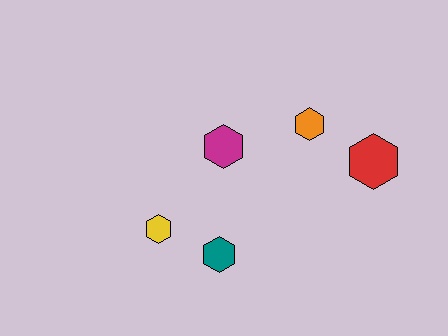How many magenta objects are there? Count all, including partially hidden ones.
There is 1 magenta object.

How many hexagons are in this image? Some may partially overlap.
There are 5 hexagons.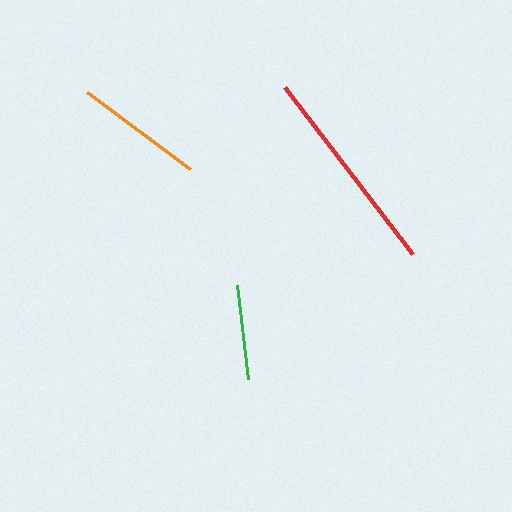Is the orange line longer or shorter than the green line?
The orange line is longer than the green line.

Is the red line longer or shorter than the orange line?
The red line is longer than the orange line.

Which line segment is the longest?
The red line is the longest at approximately 211 pixels.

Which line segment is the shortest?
The green line is the shortest at approximately 95 pixels.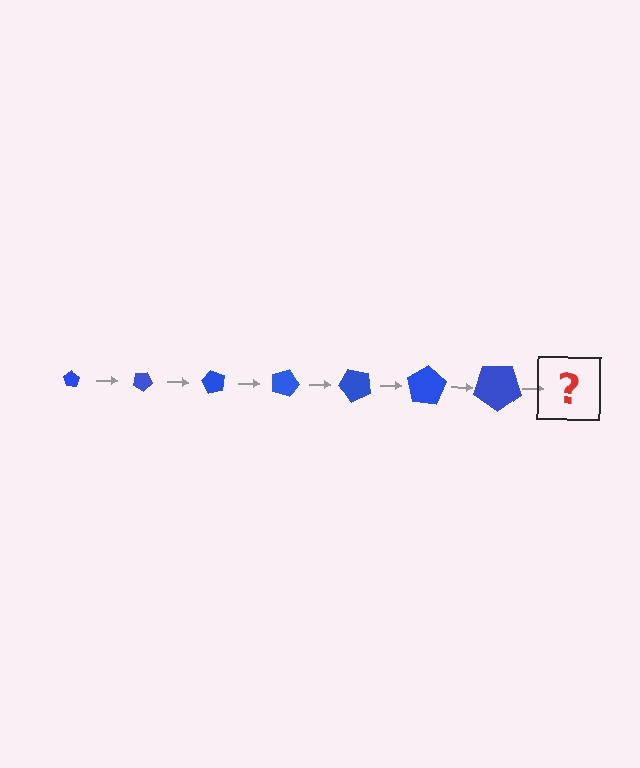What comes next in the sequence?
The next element should be a pentagon, larger than the previous one and rotated 210 degrees from the start.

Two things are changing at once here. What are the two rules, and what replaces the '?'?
The two rules are that the pentagon grows larger each step and it rotates 30 degrees each step. The '?' should be a pentagon, larger than the previous one and rotated 210 degrees from the start.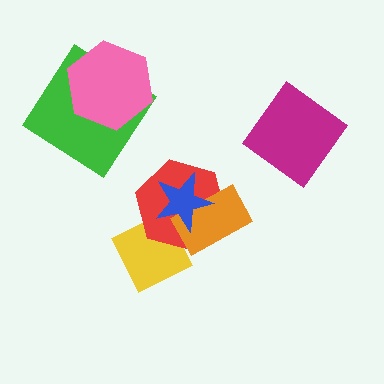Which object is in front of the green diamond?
The pink hexagon is in front of the green diamond.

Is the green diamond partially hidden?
Yes, it is partially covered by another shape.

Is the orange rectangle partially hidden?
Yes, it is partially covered by another shape.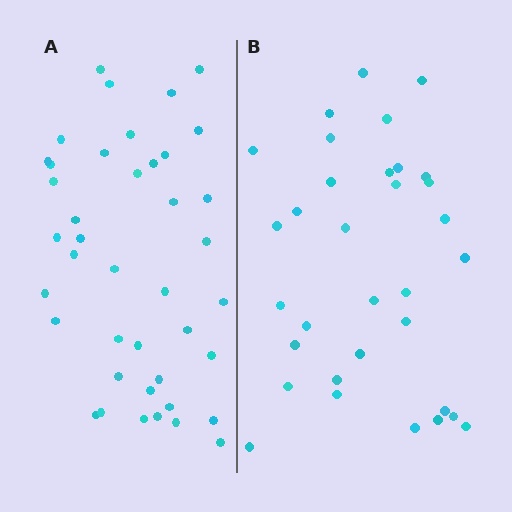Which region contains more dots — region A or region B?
Region A (the left region) has more dots.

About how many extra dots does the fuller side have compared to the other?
Region A has roughly 8 or so more dots than region B.